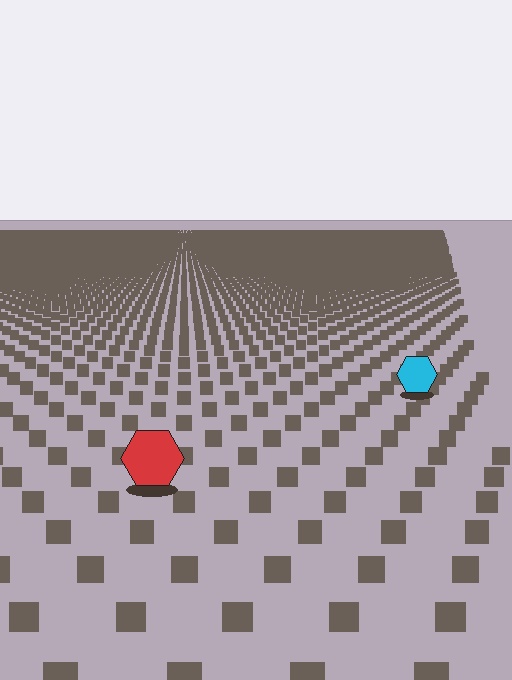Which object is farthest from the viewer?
The cyan hexagon is farthest from the viewer. It appears smaller and the ground texture around it is denser.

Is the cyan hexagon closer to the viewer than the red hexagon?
No. The red hexagon is closer — you can tell from the texture gradient: the ground texture is coarser near it.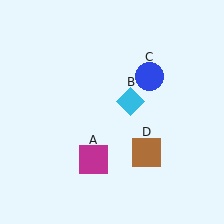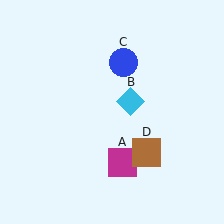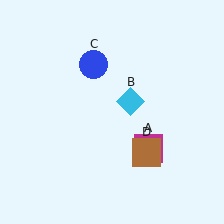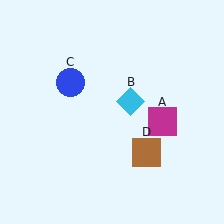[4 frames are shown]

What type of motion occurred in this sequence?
The magenta square (object A), blue circle (object C) rotated counterclockwise around the center of the scene.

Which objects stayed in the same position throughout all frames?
Cyan diamond (object B) and brown square (object D) remained stationary.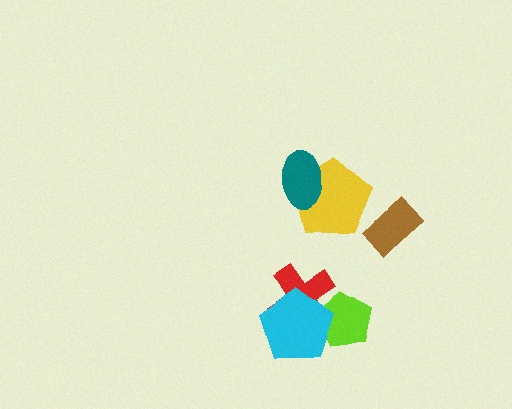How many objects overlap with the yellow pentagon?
1 object overlaps with the yellow pentagon.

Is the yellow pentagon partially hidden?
Yes, it is partially covered by another shape.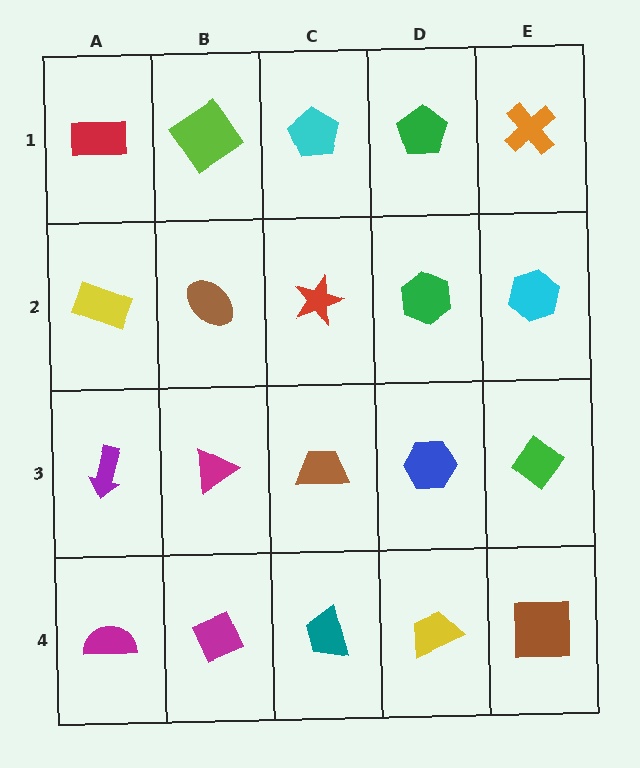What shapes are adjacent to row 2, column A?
A red rectangle (row 1, column A), a purple arrow (row 3, column A), a brown ellipse (row 2, column B).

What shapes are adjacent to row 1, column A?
A yellow rectangle (row 2, column A), a lime diamond (row 1, column B).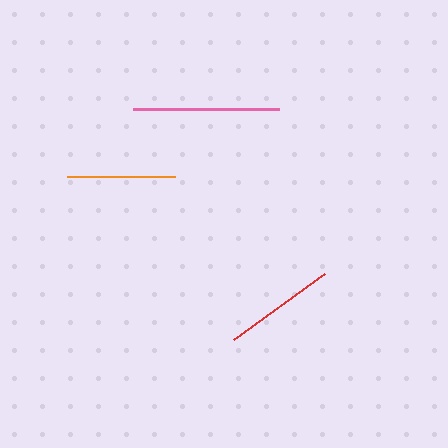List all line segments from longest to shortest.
From longest to shortest: pink, red, orange.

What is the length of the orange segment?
The orange segment is approximately 107 pixels long.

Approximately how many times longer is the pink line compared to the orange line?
The pink line is approximately 1.4 times the length of the orange line.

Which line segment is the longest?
The pink line is the longest at approximately 146 pixels.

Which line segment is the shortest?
The orange line is the shortest at approximately 107 pixels.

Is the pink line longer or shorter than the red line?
The pink line is longer than the red line.